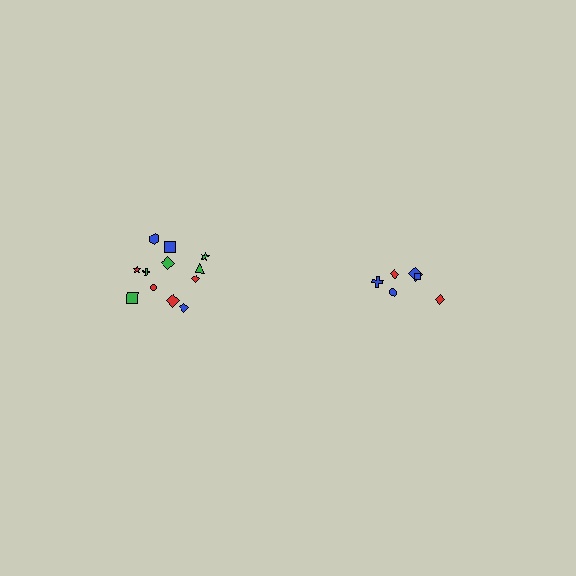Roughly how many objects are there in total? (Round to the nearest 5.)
Roughly 20 objects in total.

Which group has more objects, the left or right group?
The left group.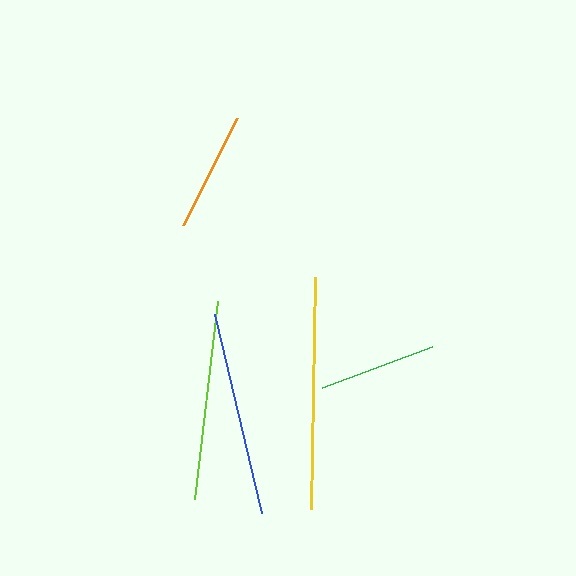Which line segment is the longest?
The yellow line is the longest at approximately 232 pixels.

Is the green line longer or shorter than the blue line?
The blue line is longer than the green line.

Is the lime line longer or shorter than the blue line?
The blue line is longer than the lime line.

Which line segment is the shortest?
The green line is the shortest at approximately 117 pixels.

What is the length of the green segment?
The green segment is approximately 117 pixels long.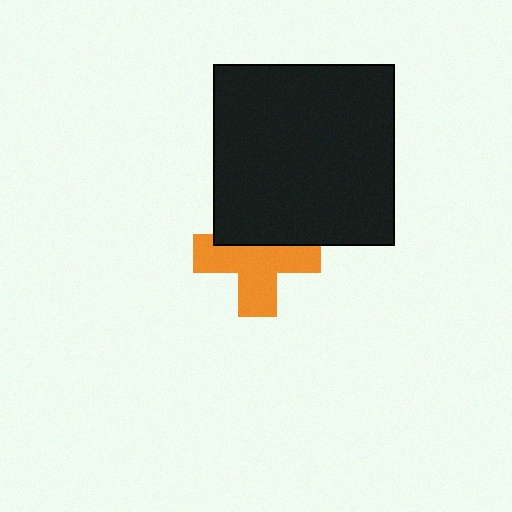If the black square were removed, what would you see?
You would see the complete orange cross.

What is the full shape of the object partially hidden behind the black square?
The partially hidden object is an orange cross.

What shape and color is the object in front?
The object in front is a black square.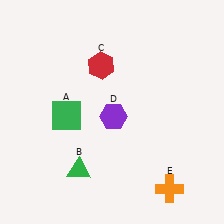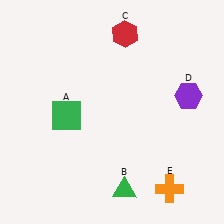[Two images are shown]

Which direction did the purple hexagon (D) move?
The purple hexagon (D) moved right.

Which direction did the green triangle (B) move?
The green triangle (B) moved right.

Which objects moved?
The objects that moved are: the green triangle (B), the red hexagon (C), the purple hexagon (D).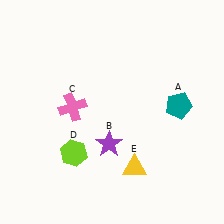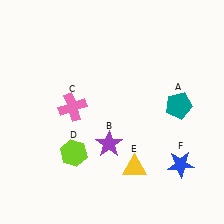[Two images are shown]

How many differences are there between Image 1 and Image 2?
There is 1 difference between the two images.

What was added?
A blue star (F) was added in Image 2.